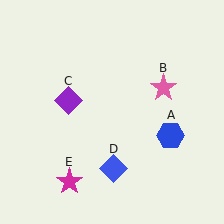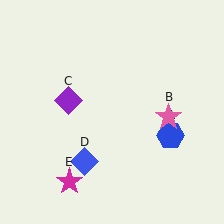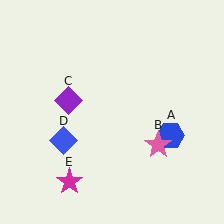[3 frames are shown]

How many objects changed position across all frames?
2 objects changed position: pink star (object B), blue diamond (object D).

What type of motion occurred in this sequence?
The pink star (object B), blue diamond (object D) rotated clockwise around the center of the scene.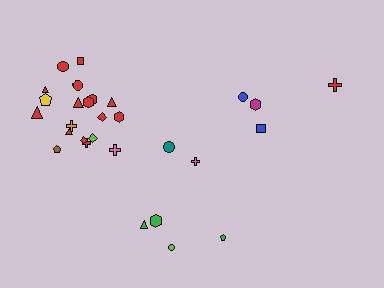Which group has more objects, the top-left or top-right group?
The top-left group.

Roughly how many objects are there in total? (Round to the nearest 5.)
Roughly 30 objects in total.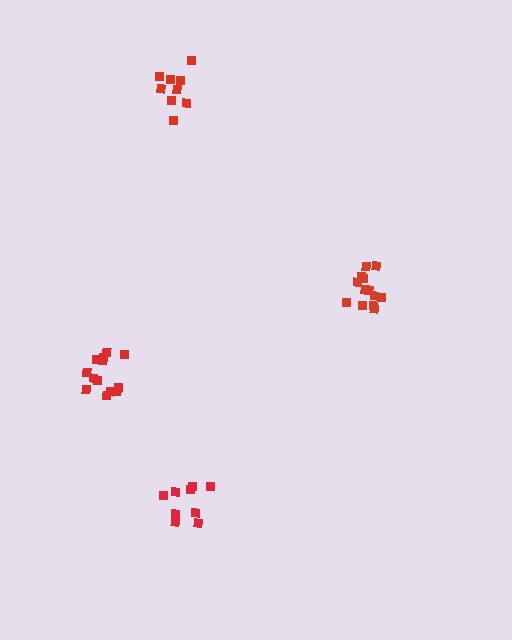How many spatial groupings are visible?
There are 4 spatial groupings.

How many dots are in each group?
Group 1: 13 dots, Group 2: 9 dots, Group 3: 13 dots, Group 4: 9 dots (44 total).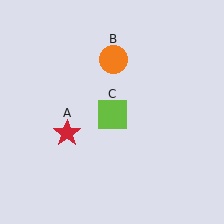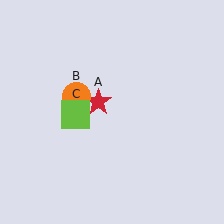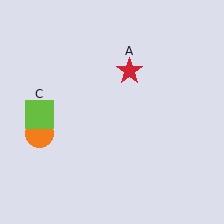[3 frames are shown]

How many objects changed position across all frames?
3 objects changed position: red star (object A), orange circle (object B), lime square (object C).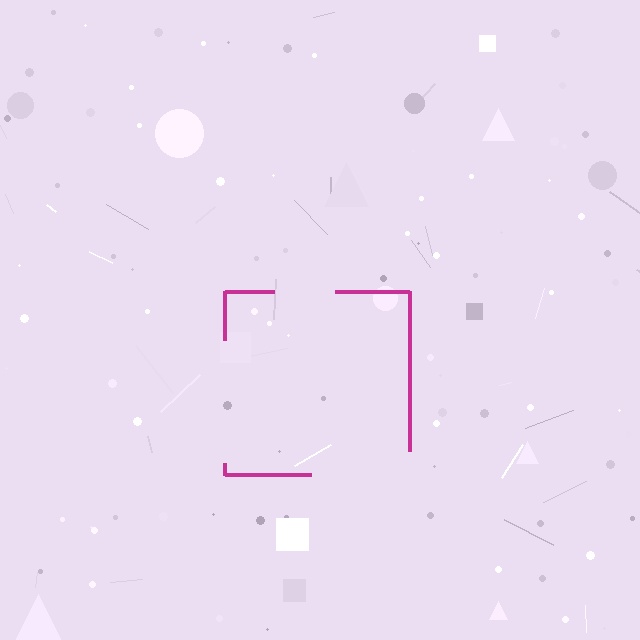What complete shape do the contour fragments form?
The contour fragments form a square.